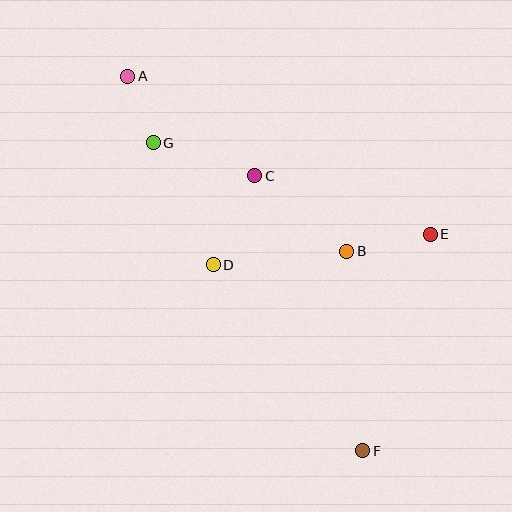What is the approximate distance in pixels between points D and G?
The distance between D and G is approximately 136 pixels.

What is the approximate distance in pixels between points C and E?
The distance between C and E is approximately 185 pixels.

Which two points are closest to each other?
Points A and G are closest to each other.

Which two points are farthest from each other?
Points A and F are farthest from each other.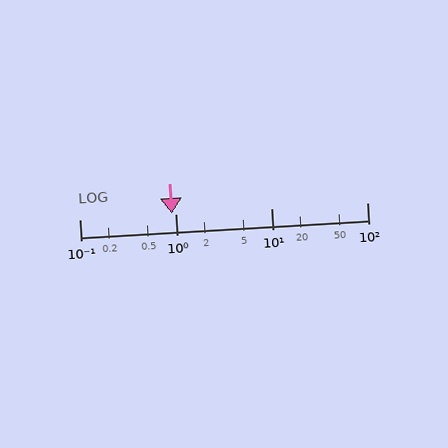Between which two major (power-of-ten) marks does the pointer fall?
The pointer is between 0.1 and 1.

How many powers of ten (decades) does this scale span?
The scale spans 3 decades, from 0.1 to 100.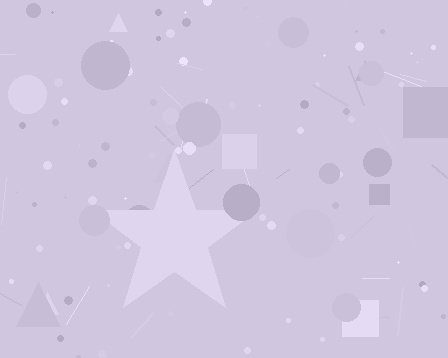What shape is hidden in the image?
A star is hidden in the image.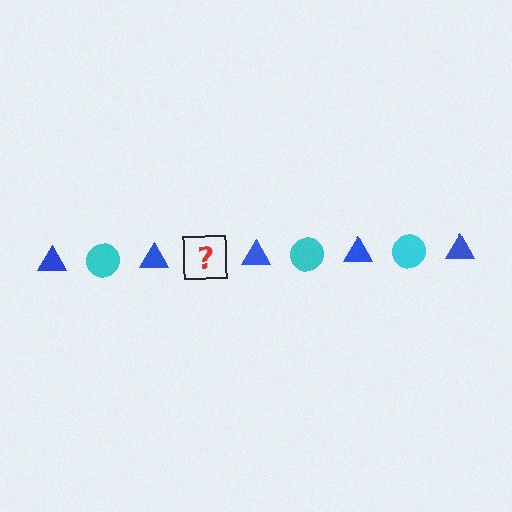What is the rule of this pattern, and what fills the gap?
The rule is that the pattern alternates between blue triangle and cyan circle. The gap should be filled with a cyan circle.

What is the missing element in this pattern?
The missing element is a cyan circle.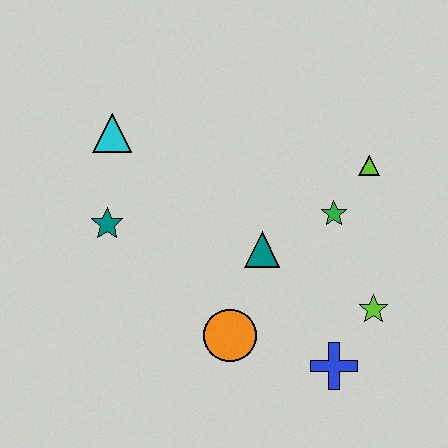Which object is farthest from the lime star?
The cyan triangle is farthest from the lime star.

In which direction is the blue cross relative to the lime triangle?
The blue cross is below the lime triangle.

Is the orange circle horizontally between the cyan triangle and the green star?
Yes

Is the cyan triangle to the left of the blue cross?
Yes